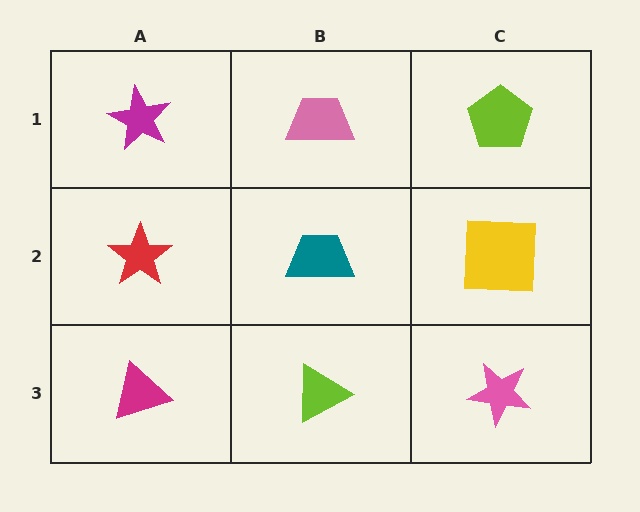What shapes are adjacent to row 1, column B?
A teal trapezoid (row 2, column B), a magenta star (row 1, column A), a lime pentagon (row 1, column C).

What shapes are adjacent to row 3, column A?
A red star (row 2, column A), a lime triangle (row 3, column B).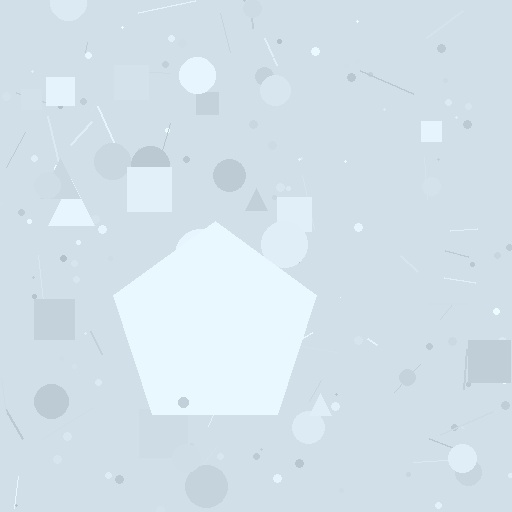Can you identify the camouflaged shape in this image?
The camouflaged shape is a pentagon.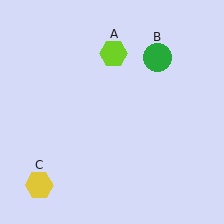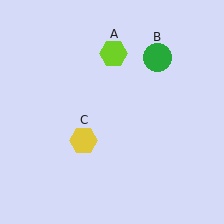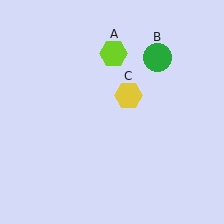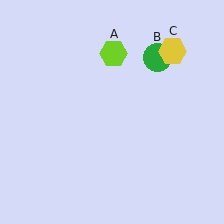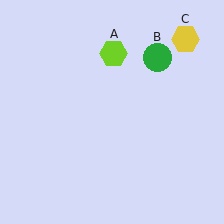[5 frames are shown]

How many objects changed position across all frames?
1 object changed position: yellow hexagon (object C).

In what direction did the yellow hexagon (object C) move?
The yellow hexagon (object C) moved up and to the right.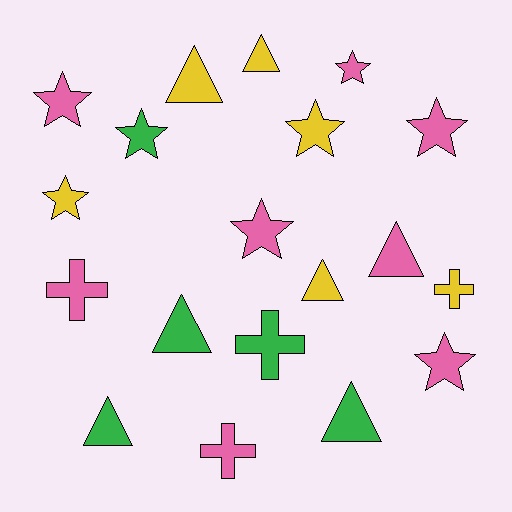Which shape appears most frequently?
Star, with 8 objects.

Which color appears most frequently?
Pink, with 8 objects.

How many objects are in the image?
There are 19 objects.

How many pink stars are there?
There are 5 pink stars.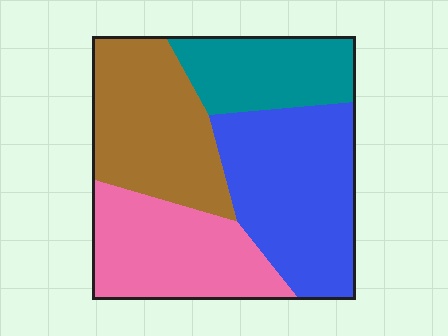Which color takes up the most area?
Blue, at roughly 30%.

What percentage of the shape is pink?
Pink takes up less than a quarter of the shape.